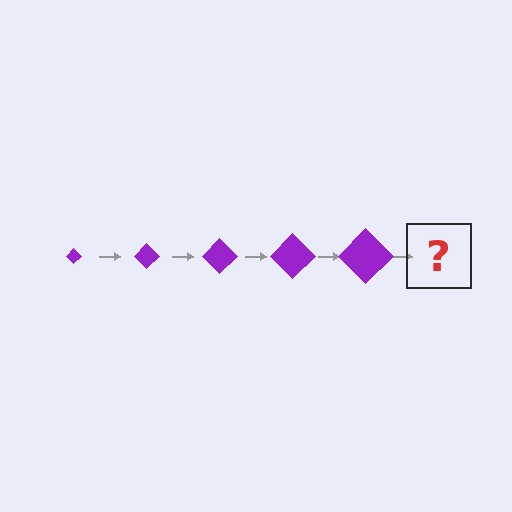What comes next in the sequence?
The next element should be a purple diamond, larger than the previous one.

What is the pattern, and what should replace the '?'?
The pattern is that the diamond gets progressively larger each step. The '?' should be a purple diamond, larger than the previous one.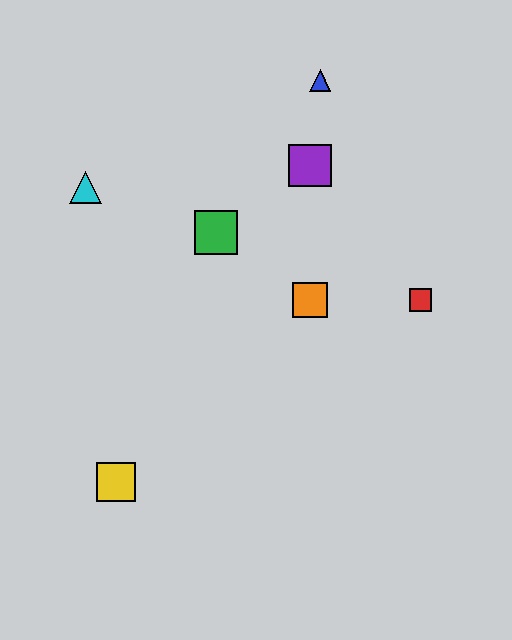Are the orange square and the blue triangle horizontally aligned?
No, the orange square is at y≈300 and the blue triangle is at y≈80.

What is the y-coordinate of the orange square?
The orange square is at y≈300.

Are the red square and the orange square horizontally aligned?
Yes, both are at y≈300.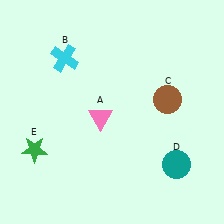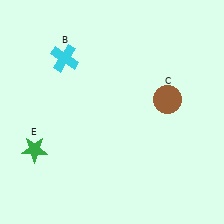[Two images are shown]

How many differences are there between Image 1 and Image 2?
There are 2 differences between the two images.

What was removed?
The pink triangle (A), the teal circle (D) were removed in Image 2.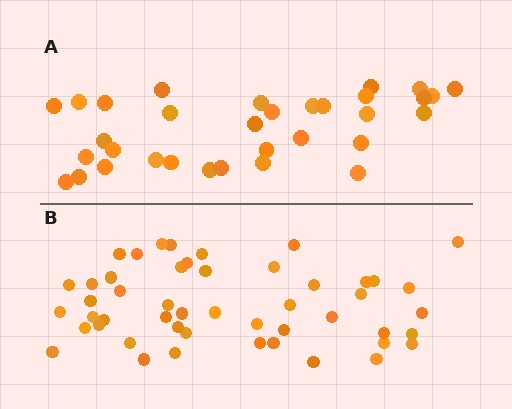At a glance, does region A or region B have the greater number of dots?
Region B (the bottom region) has more dots.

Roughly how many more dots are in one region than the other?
Region B has approximately 15 more dots than region A.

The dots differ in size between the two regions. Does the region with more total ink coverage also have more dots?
No. Region A has more total ink coverage because its dots are larger, but region B actually contains more individual dots. Total area can be misleading — the number of items is what matters here.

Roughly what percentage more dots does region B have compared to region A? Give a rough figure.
About 50% more.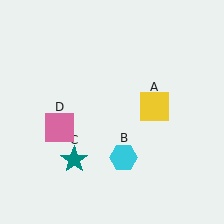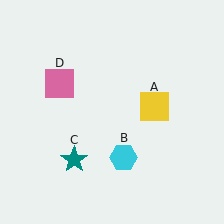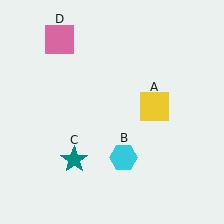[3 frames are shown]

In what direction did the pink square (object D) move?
The pink square (object D) moved up.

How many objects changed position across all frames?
1 object changed position: pink square (object D).